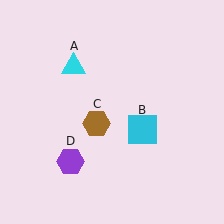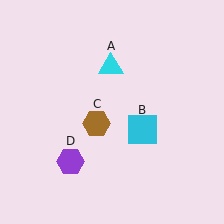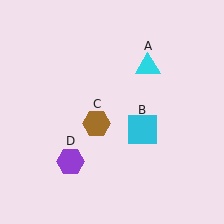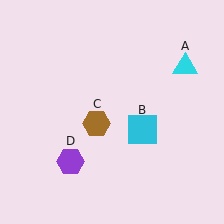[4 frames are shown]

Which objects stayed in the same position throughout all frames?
Cyan square (object B) and brown hexagon (object C) and purple hexagon (object D) remained stationary.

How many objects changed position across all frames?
1 object changed position: cyan triangle (object A).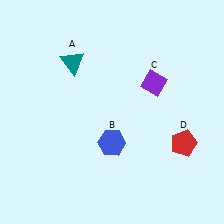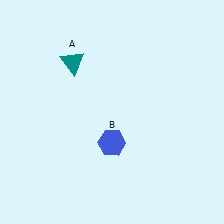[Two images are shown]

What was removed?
The purple diamond (C), the red pentagon (D) were removed in Image 2.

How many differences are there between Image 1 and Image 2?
There are 2 differences between the two images.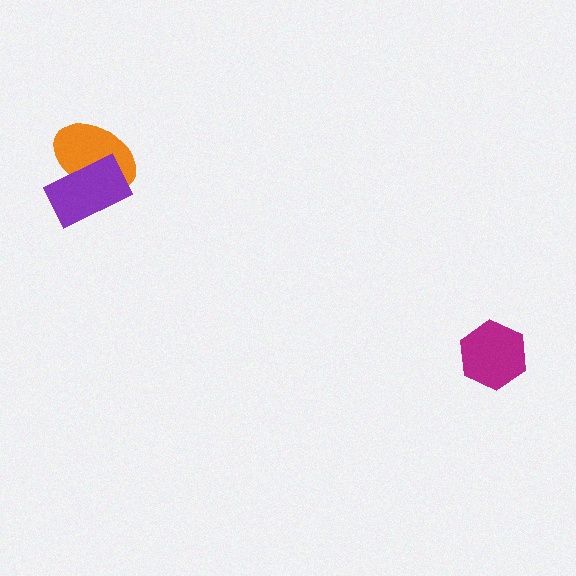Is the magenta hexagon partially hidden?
No, no other shape covers it.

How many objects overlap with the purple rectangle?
1 object overlaps with the purple rectangle.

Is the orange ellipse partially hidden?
Yes, it is partially covered by another shape.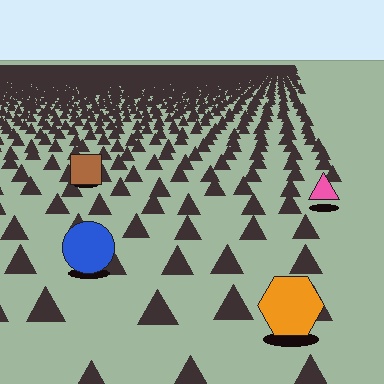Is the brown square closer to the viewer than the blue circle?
No. The blue circle is closer — you can tell from the texture gradient: the ground texture is coarser near it.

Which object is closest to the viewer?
The orange hexagon is closest. The texture marks near it are larger and more spread out.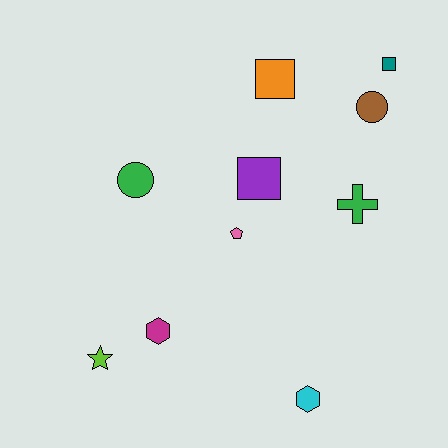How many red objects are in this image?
There are no red objects.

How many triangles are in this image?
There are no triangles.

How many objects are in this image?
There are 10 objects.